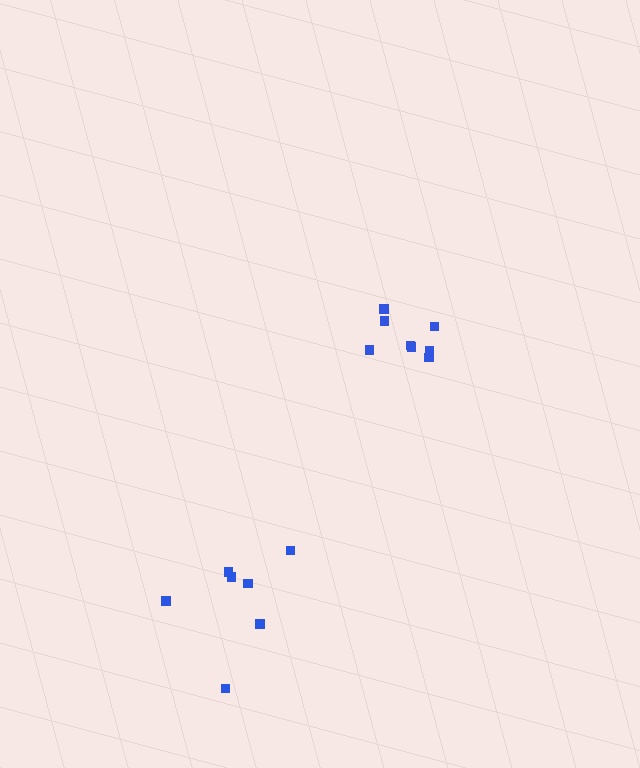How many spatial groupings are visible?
There are 2 spatial groupings.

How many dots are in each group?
Group 1: 8 dots, Group 2: 7 dots (15 total).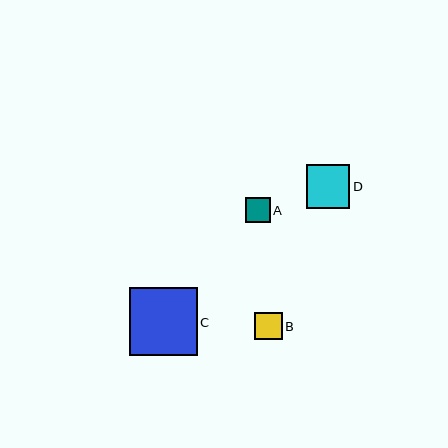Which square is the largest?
Square C is the largest with a size of approximately 68 pixels.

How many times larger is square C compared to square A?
Square C is approximately 2.7 times the size of square A.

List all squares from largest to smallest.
From largest to smallest: C, D, B, A.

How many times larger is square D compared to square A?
Square D is approximately 1.8 times the size of square A.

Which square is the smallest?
Square A is the smallest with a size of approximately 25 pixels.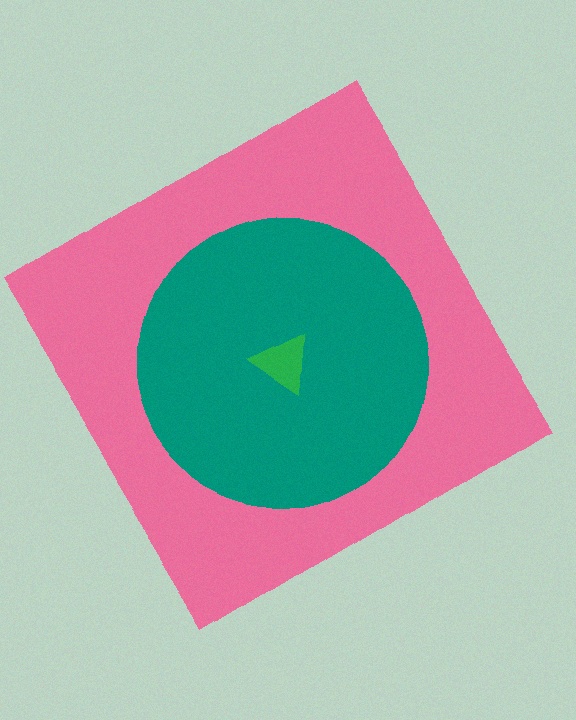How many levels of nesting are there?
3.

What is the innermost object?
The green triangle.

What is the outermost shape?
The pink diamond.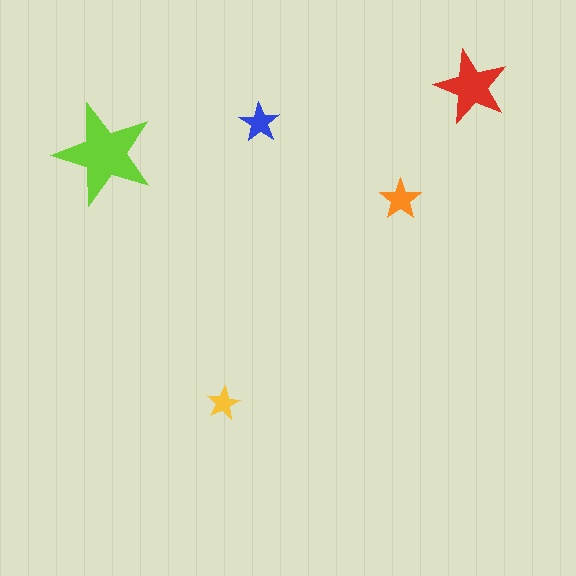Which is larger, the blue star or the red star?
The red one.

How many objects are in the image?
There are 5 objects in the image.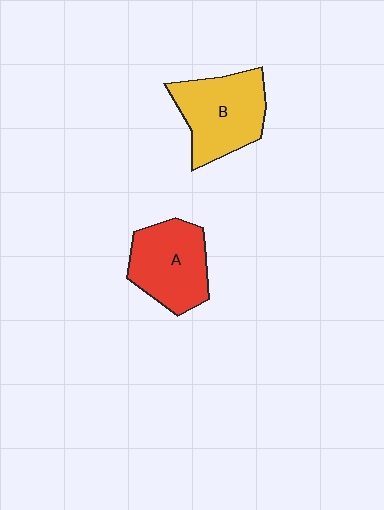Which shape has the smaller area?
Shape A (red).